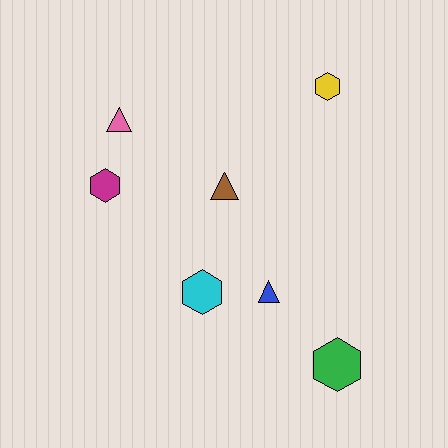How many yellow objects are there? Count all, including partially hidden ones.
There is 1 yellow object.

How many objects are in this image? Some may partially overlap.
There are 7 objects.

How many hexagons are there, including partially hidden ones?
There are 4 hexagons.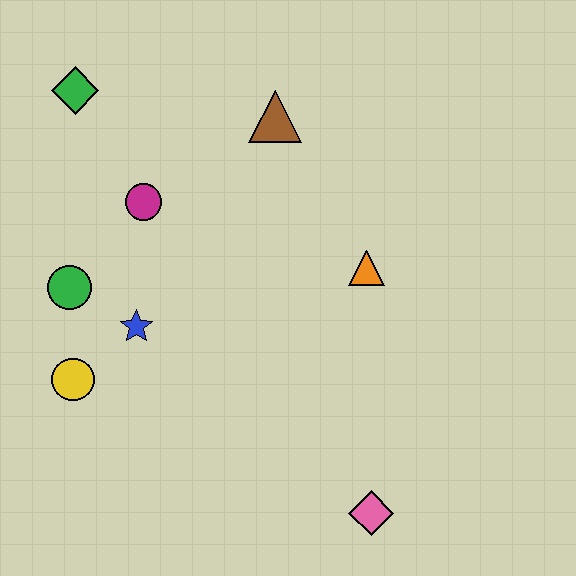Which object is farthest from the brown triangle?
The pink diamond is farthest from the brown triangle.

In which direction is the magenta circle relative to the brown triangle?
The magenta circle is to the left of the brown triangle.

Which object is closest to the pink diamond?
The orange triangle is closest to the pink diamond.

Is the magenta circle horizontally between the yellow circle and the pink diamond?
Yes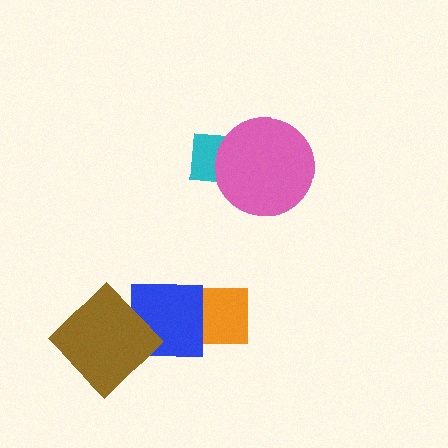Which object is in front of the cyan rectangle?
The pink circle is in front of the cyan rectangle.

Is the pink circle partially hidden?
No, no other shape covers it.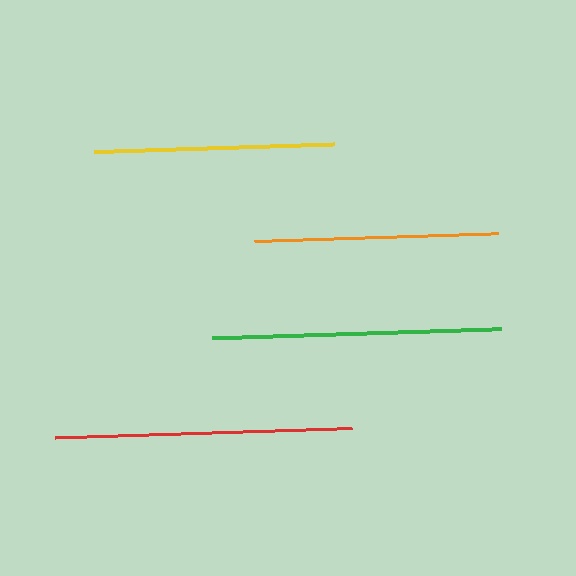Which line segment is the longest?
The red line is the longest at approximately 298 pixels.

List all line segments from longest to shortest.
From longest to shortest: red, green, orange, yellow.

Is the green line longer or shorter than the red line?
The red line is longer than the green line.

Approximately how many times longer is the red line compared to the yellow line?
The red line is approximately 1.2 times the length of the yellow line.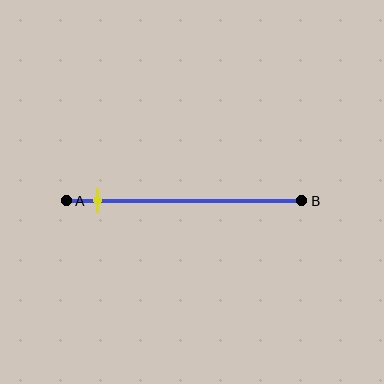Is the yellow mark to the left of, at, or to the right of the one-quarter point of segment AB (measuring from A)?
The yellow mark is to the left of the one-quarter point of segment AB.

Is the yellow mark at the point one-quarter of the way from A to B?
No, the mark is at about 15% from A, not at the 25% one-quarter point.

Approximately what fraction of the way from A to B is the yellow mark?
The yellow mark is approximately 15% of the way from A to B.